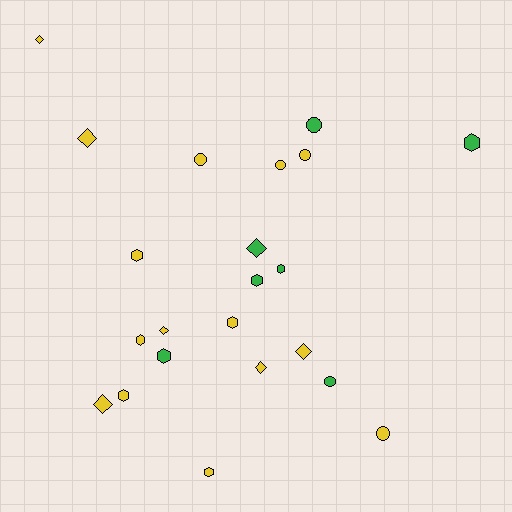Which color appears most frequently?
Yellow, with 15 objects.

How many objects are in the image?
There are 22 objects.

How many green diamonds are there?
There is 1 green diamond.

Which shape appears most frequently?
Hexagon, with 9 objects.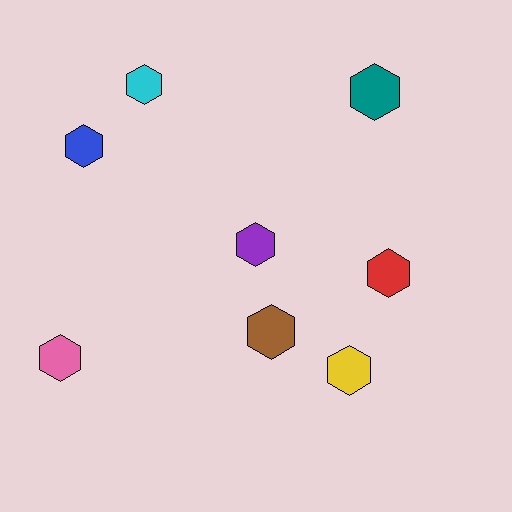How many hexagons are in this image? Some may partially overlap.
There are 8 hexagons.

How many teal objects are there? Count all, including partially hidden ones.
There is 1 teal object.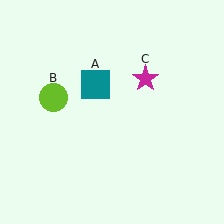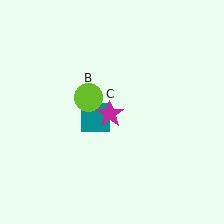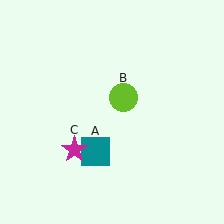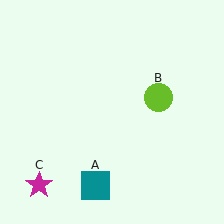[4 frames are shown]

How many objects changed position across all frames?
3 objects changed position: teal square (object A), lime circle (object B), magenta star (object C).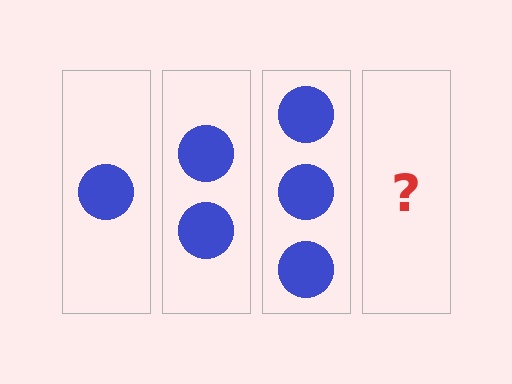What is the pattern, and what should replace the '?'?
The pattern is that each step adds one more circle. The '?' should be 4 circles.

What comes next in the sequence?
The next element should be 4 circles.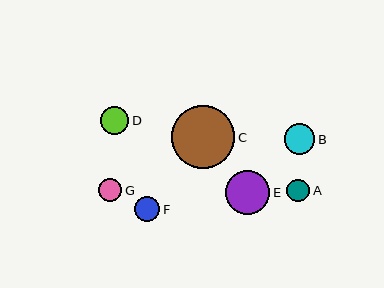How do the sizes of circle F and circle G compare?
Circle F and circle G are approximately the same size.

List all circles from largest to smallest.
From largest to smallest: C, E, B, D, F, G, A.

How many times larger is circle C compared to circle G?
Circle C is approximately 2.7 times the size of circle G.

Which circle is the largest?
Circle C is the largest with a size of approximately 63 pixels.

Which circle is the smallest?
Circle A is the smallest with a size of approximately 23 pixels.